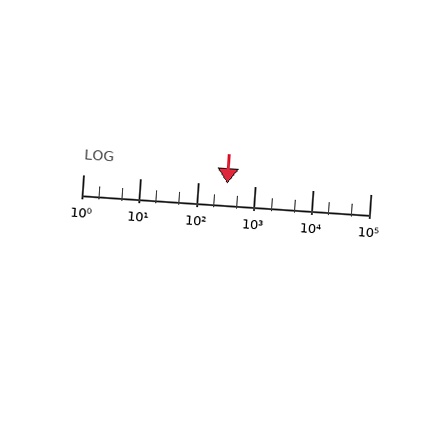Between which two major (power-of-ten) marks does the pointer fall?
The pointer is between 100 and 1000.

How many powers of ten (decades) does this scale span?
The scale spans 5 decades, from 1 to 100000.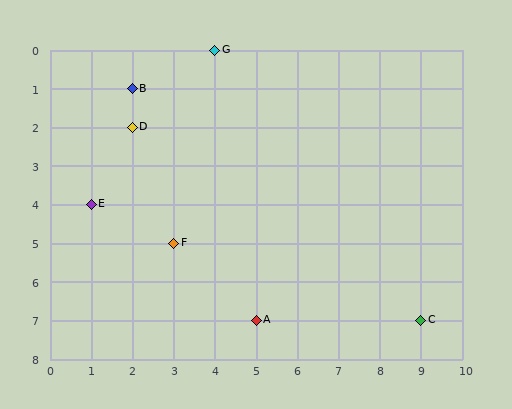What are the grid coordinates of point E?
Point E is at grid coordinates (1, 4).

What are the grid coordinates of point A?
Point A is at grid coordinates (5, 7).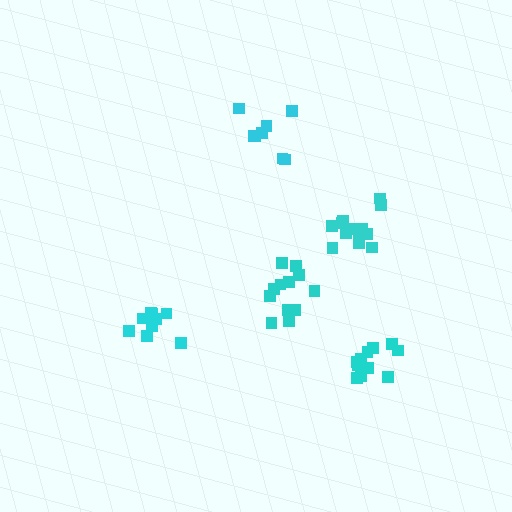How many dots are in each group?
Group 1: 8 dots, Group 2: 12 dots, Group 3: 13 dots, Group 4: 12 dots, Group 5: 9 dots (54 total).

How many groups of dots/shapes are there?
There are 5 groups.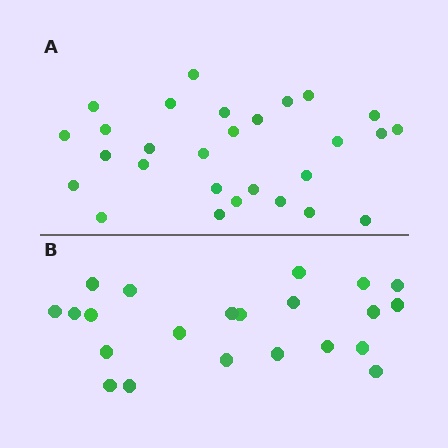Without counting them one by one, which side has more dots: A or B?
Region A (the top region) has more dots.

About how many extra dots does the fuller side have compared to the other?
Region A has about 6 more dots than region B.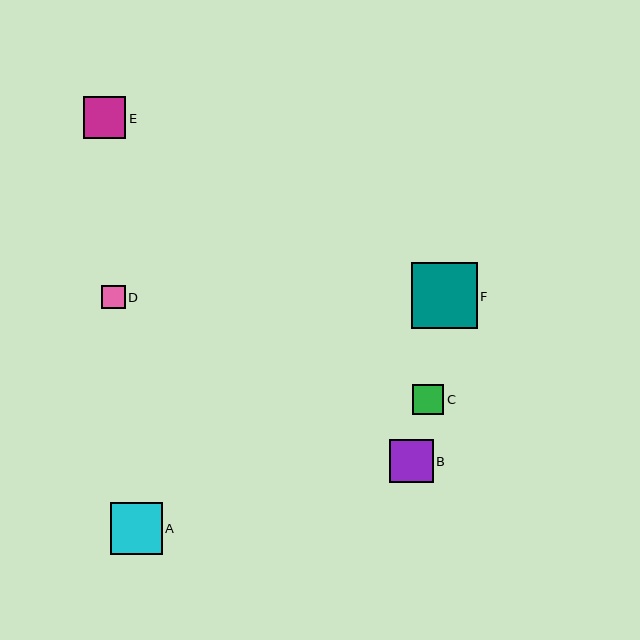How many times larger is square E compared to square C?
Square E is approximately 1.4 times the size of square C.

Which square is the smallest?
Square D is the smallest with a size of approximately 23 pixels.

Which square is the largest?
Square F is the largest with a size of approximately 66 pixels.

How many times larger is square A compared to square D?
Square A is approximately 2.2 times the size of square D.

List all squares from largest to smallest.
From largest to smallest: F, A, B, E, C, D.